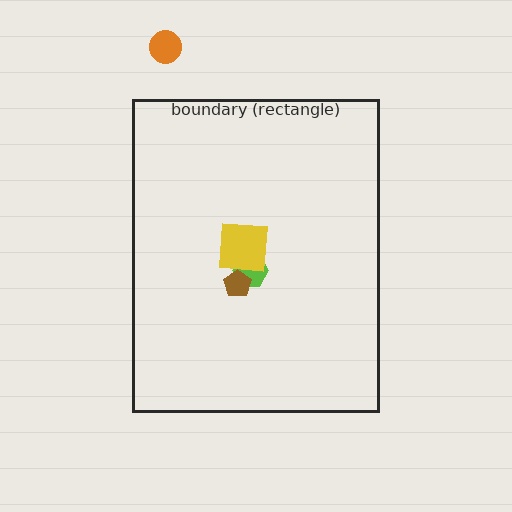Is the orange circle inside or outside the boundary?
Outside.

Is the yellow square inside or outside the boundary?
Inside.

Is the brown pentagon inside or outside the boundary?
Inside.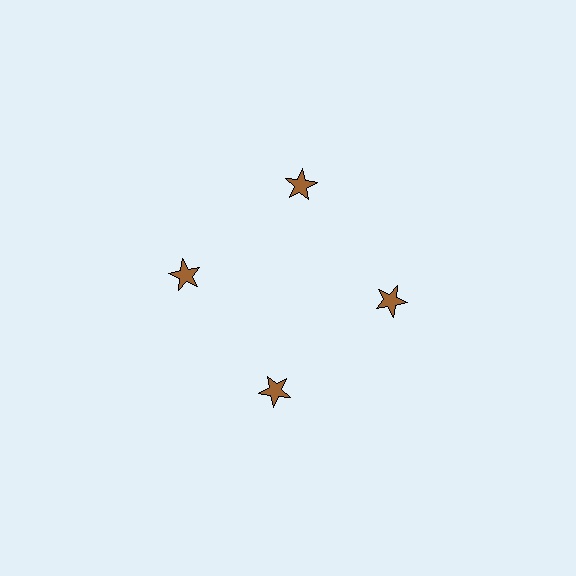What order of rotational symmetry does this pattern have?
This pattern has 4-fold rotational symmetry.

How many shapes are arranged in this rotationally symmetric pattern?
There are 4 shapes, arranged in 4 groups of 1.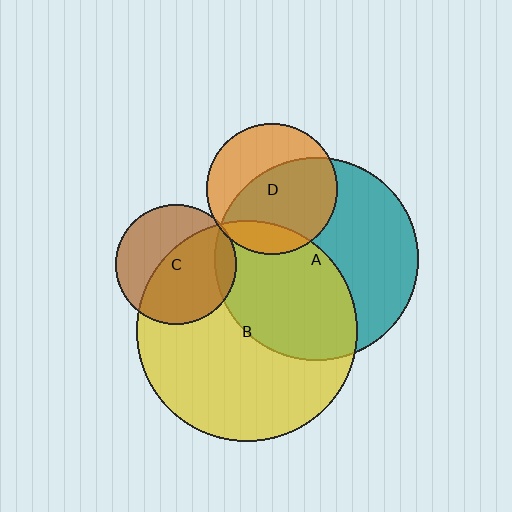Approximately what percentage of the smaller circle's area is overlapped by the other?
Approximately 45%.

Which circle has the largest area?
Circle B (yellow).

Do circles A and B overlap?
Yes.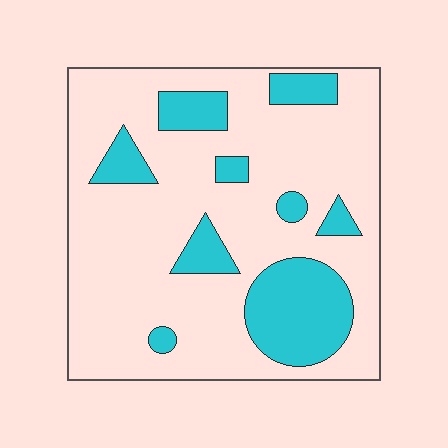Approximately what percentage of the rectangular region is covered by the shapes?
Approximately 25%.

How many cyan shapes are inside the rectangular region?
9.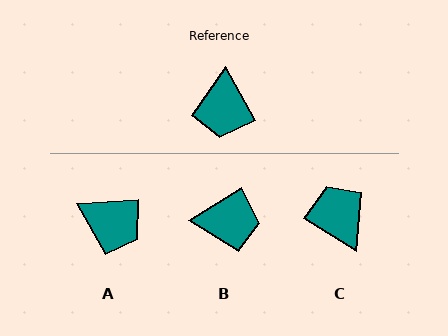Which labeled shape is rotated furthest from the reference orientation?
C, about 151 degrees away.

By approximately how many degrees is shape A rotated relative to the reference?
Approximately 64 degrees counter-clockwise.